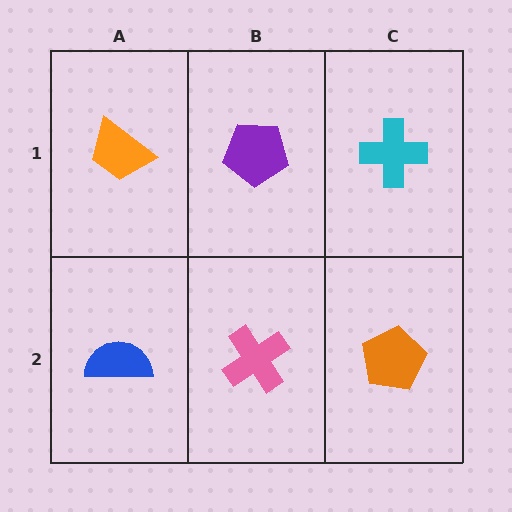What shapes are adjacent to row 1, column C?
An orange pentagon (row 2, column C), a purple pentagon (row 1, column B).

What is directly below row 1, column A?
A blue semicircle.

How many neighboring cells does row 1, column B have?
3.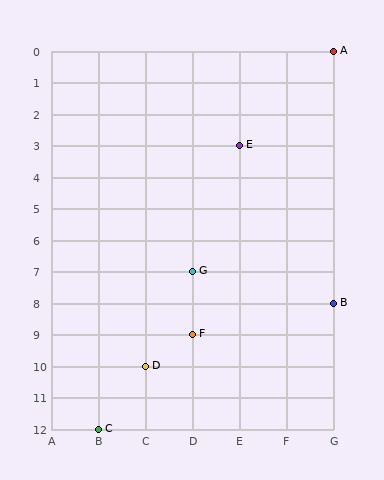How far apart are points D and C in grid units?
Points D and C are 1 column and 2 rows apart (about 2.2 grid units diagonally).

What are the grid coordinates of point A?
Point A is at grid coordinates (G, 0).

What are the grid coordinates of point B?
Point B is at grid coordinates (G, 8).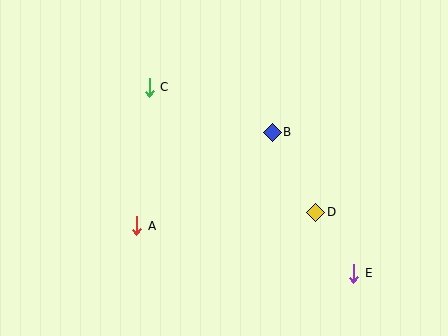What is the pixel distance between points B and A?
The distance between B and A is 165 pixels.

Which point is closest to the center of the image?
Point B at (272, 132) is closest to the center.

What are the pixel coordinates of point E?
Point E is at (354, 273).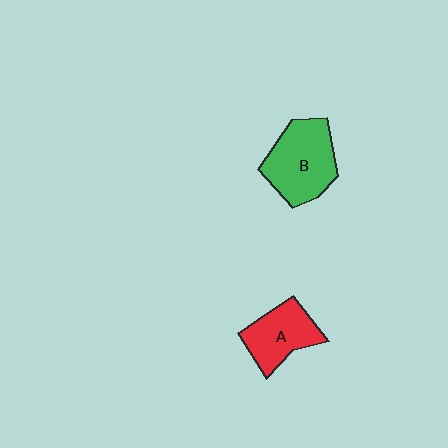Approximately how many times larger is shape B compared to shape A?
Approximately 1.4 times.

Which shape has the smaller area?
Shape A (red).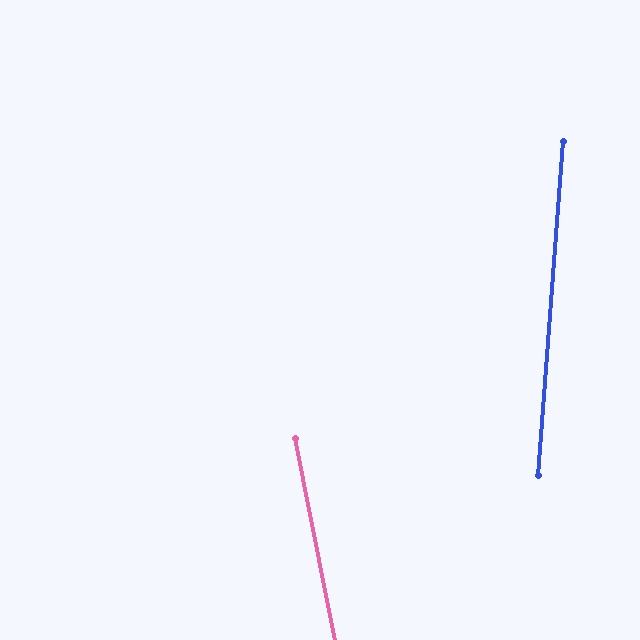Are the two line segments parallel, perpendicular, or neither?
Neither parallel nor perpendicular — they differ by about 15°.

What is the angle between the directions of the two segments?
Approximately 15 degrees.